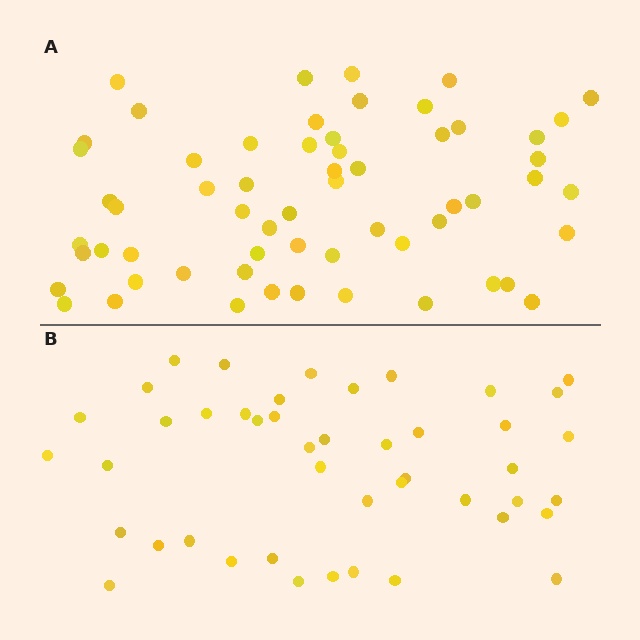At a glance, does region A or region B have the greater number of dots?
Region A (the top region) has more dots.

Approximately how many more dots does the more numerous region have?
Region A has approximately 15 more dots than region B.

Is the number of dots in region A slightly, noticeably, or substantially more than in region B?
Region A has noticeably more, but not dramatically so. The ratio is roughly 1.3 to 1.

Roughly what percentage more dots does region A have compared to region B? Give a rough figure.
About 35% more.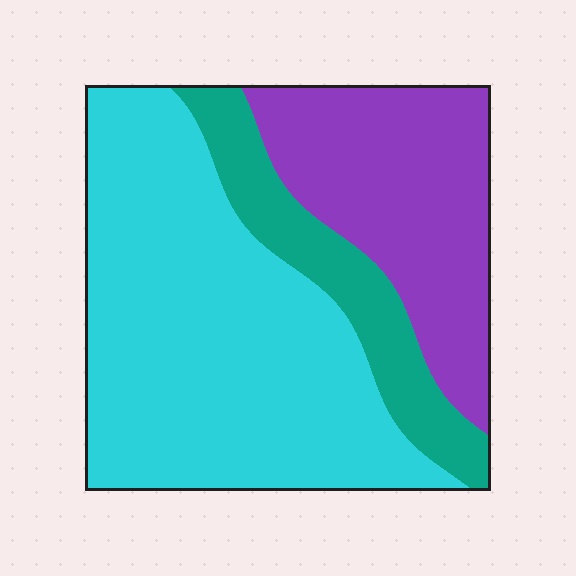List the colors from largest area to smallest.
From largest to smallest: cyan, purple, teal.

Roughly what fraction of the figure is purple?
Purple covers 29% of the figure.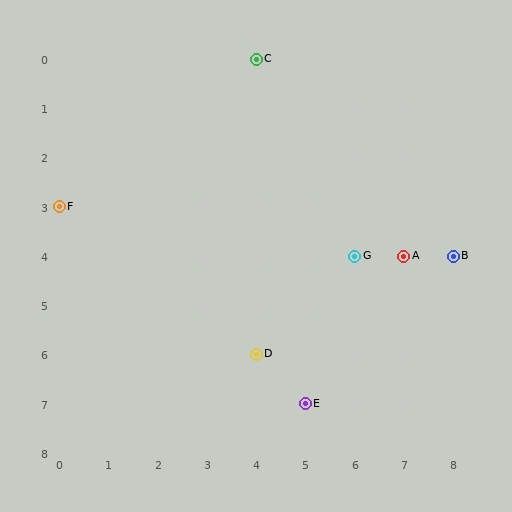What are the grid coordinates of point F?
Point F is at grid coordinates (0, 3).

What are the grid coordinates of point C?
Point C is at grid coordinates (4, 0).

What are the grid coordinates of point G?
Point G is at grid coordinates (6, 4).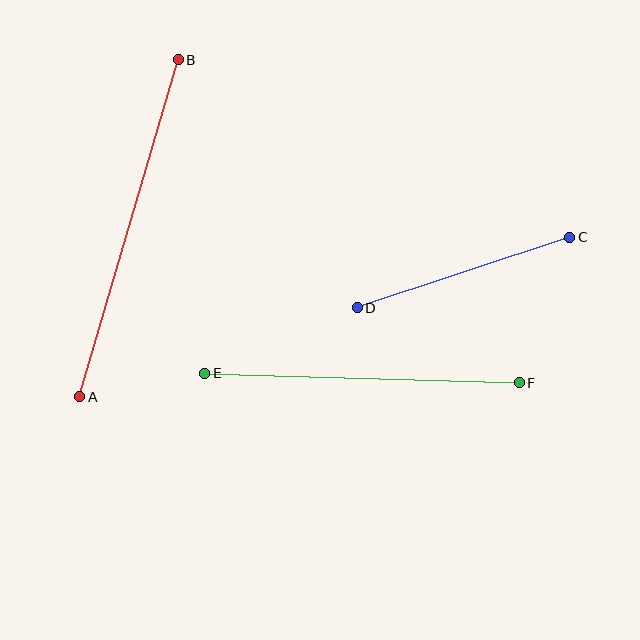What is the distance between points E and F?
The distance is approximately 314 pixels.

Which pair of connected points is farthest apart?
Points A and B are farthest apart.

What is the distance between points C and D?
The distance is approximately 224 pixels.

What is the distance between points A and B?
The distance is approximately 351 pixels.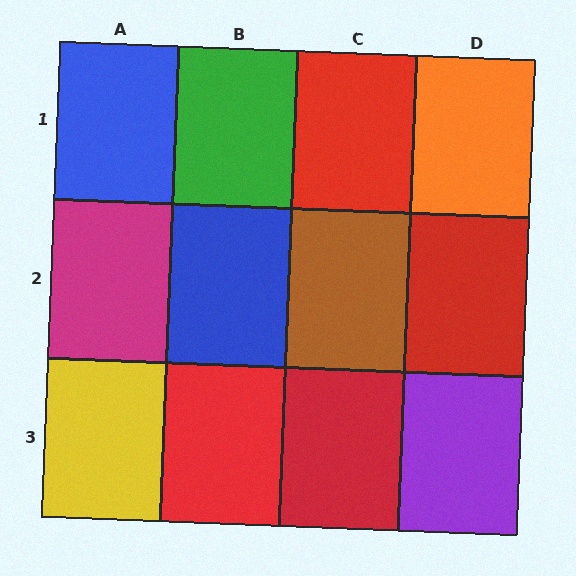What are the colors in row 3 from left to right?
Yellow, red, red, purple.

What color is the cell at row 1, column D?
Orange.